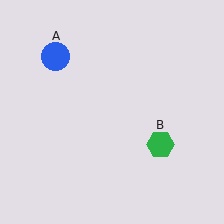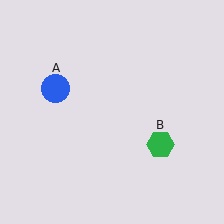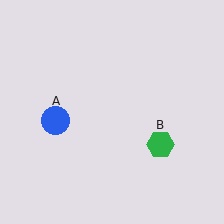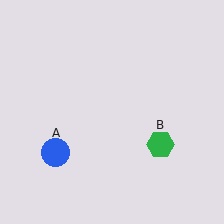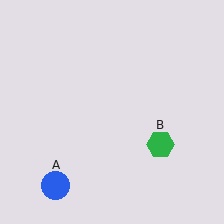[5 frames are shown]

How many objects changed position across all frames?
1 object changed position: blue circle (object A).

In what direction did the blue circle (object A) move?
The blue circle (object A) moved down.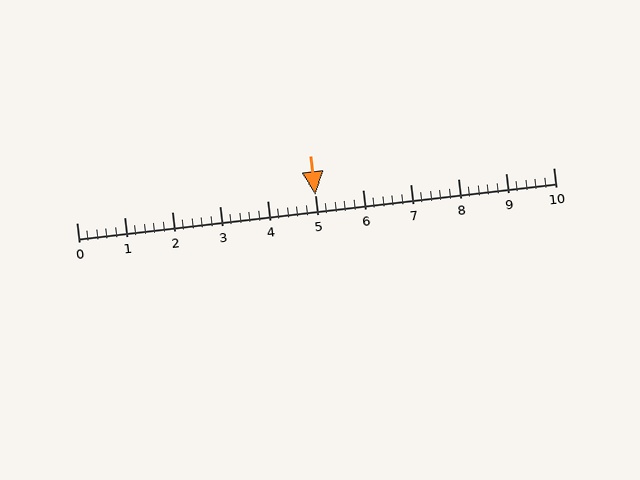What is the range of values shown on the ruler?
The ruler shows values from 0 to 10.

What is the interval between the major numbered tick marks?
The major tick marks are spaced 1 units apart.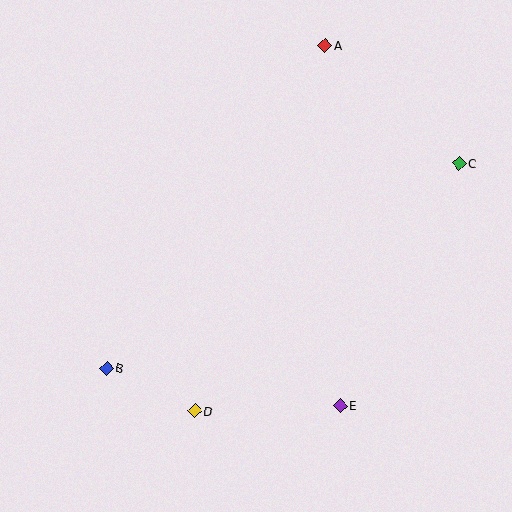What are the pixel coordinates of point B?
Point B is at (107, 368).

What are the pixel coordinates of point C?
Point C is at (459, 163).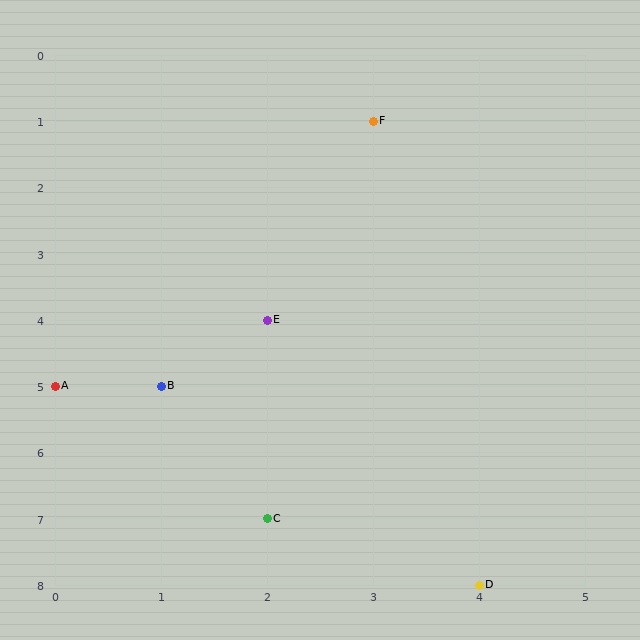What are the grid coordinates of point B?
Point B is at grid coordinates (1, 5).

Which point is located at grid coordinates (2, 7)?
Point C is at (2, 7).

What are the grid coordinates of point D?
Point D is at grid coordinates (4, 8).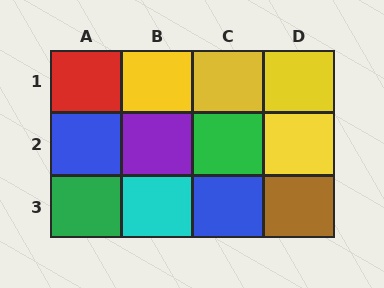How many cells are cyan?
1 cell is cyan.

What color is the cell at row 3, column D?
Brown.